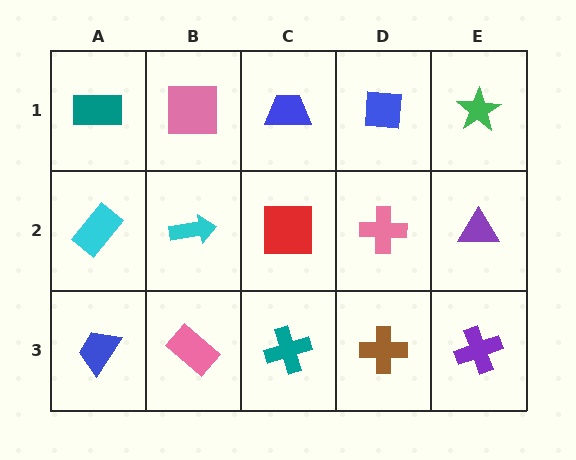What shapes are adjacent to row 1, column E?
A purple triangle (row 2, column E), a blue square (row 1, column D).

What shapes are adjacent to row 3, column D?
A pink cross (row 2, column D), a teal cross (row 3, column C), a purple cross (row 3, column E).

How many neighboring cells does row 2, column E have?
3.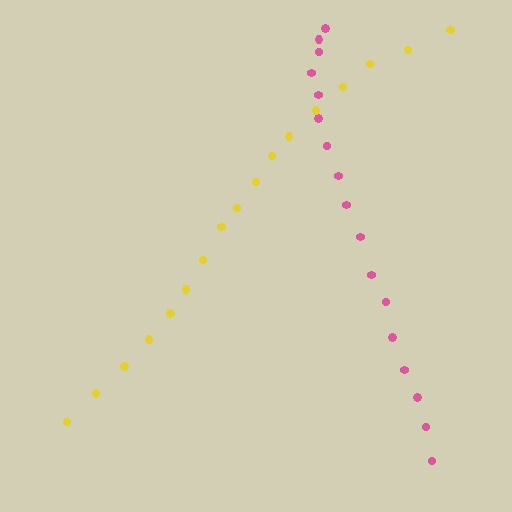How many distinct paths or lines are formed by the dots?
There are 2 distinct paths.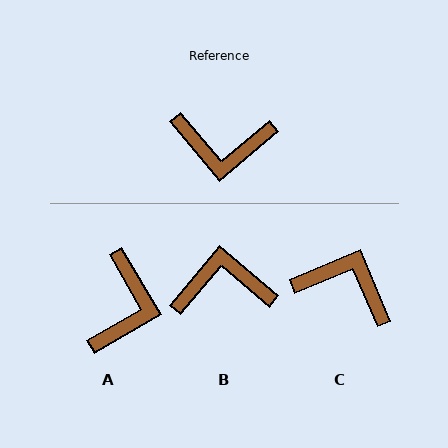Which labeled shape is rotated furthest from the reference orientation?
B, about 170 degrees away.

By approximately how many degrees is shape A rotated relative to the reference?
Approximately 80 degrees counter-clockwise.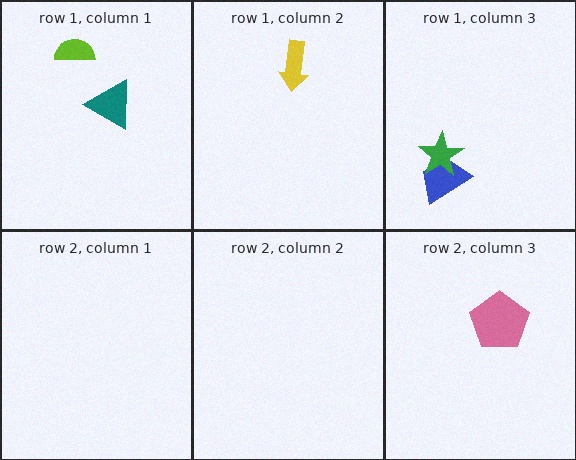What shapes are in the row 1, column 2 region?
The yellow arrow.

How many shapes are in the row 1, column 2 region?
1.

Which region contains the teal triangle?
The row 1, column 1 region.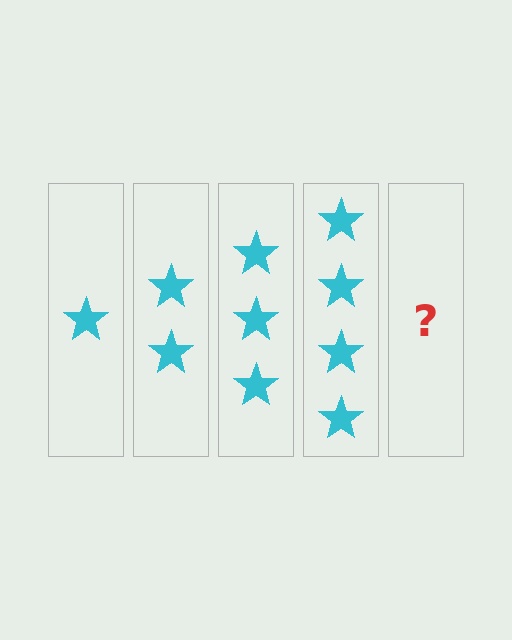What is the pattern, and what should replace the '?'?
The pattern is that each step adds one more star. The '?' should be 5 stars.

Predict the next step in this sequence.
The next step is 5 stars.